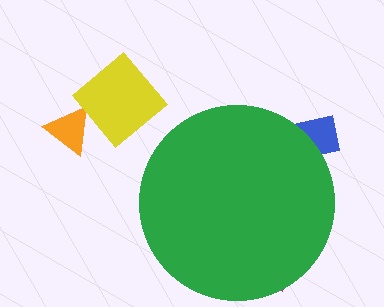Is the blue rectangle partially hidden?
Yes, the blue rectangle is partially hidden behind the green circle.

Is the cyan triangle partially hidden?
Yes, the cyan triangle is partially hidden behind the green circle.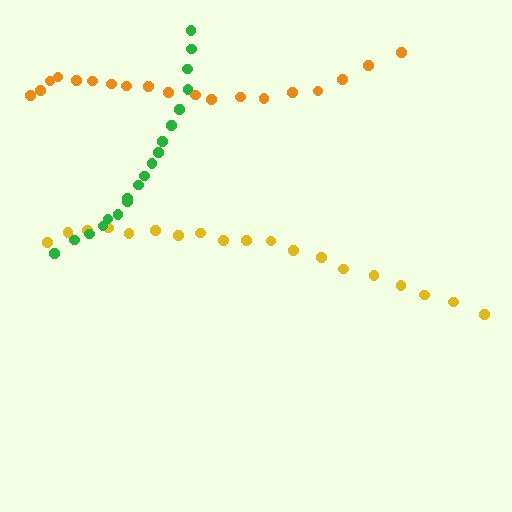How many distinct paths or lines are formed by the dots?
There are 3 distinct paths.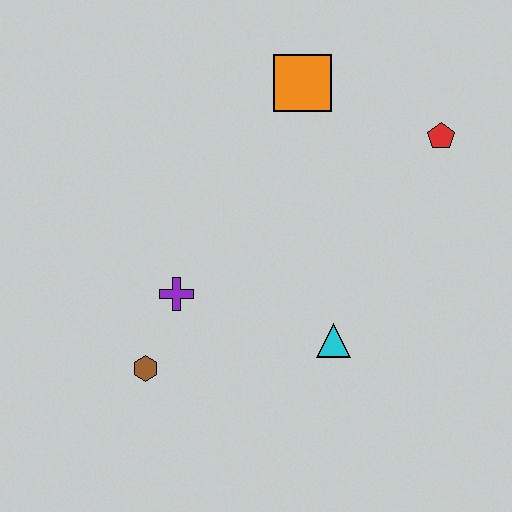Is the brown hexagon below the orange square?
Yes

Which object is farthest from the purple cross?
The red pentagon is farthest from the purple cross.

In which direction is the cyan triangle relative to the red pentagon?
The cyan triangle is below the red pentagon.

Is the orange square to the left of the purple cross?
No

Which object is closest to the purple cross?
The brown hexagon is closest to the purple cross.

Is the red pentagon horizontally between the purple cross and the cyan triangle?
No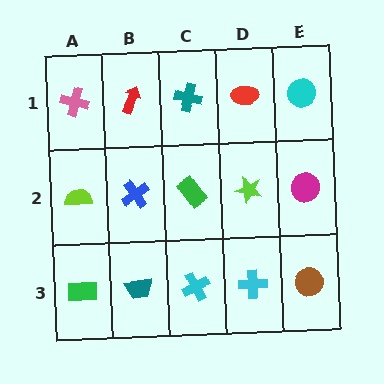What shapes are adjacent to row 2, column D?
A red ellipse (row 1, column D), a cyan cross (row 3, column D), a green rectangle (row 2, column C), a magenta circle (row 2, column E).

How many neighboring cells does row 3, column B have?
3.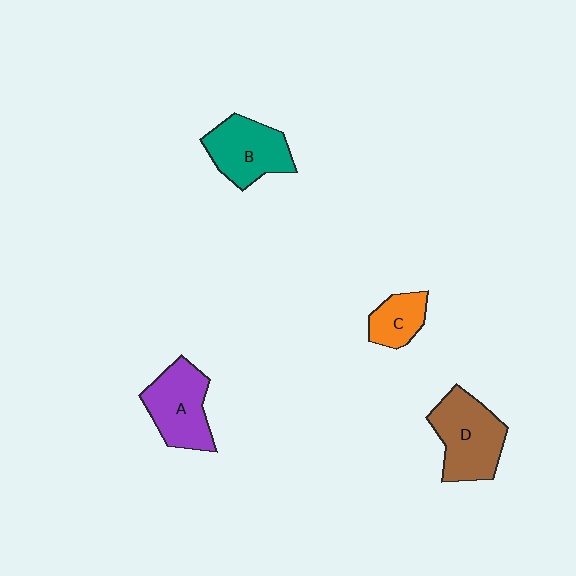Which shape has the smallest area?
Shape C (orange).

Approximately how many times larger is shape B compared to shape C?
Approximately 1.8 times.